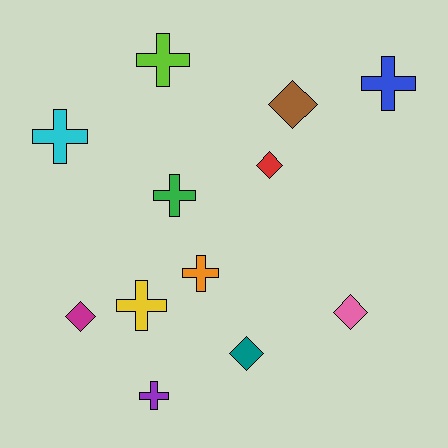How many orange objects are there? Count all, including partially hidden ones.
There is 1 orange object.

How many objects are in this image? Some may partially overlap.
There are 12 objects.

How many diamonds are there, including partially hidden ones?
There are 5 diamonds.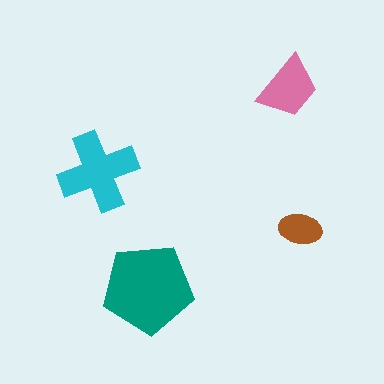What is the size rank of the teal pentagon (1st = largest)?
1st.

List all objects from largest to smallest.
The teal pentagon, the cyan cross, the pink trapezoid, the brown ellipse.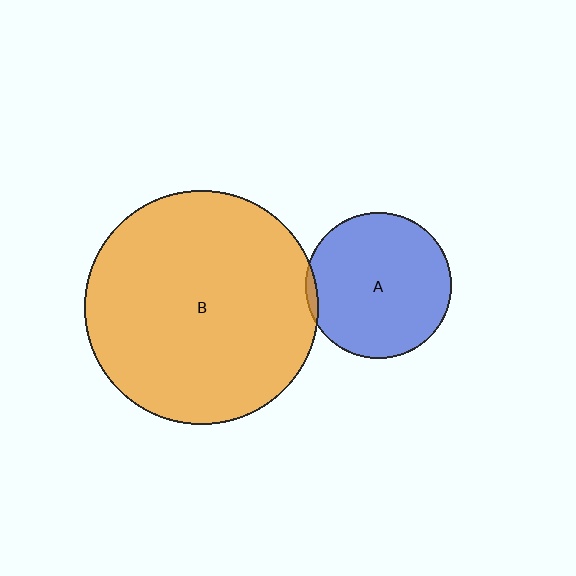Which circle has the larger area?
Circle B (orange).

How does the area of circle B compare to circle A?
Approximately 2.6 times.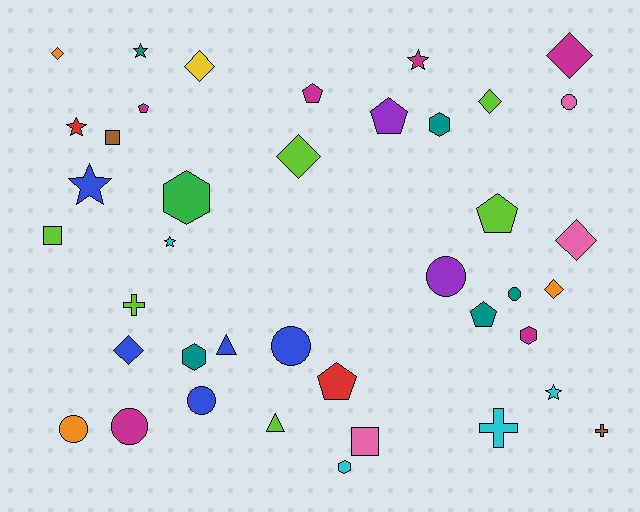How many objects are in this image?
There are 40 objects.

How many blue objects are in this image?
There are 5 blue objects.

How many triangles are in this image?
There are 2 triangles.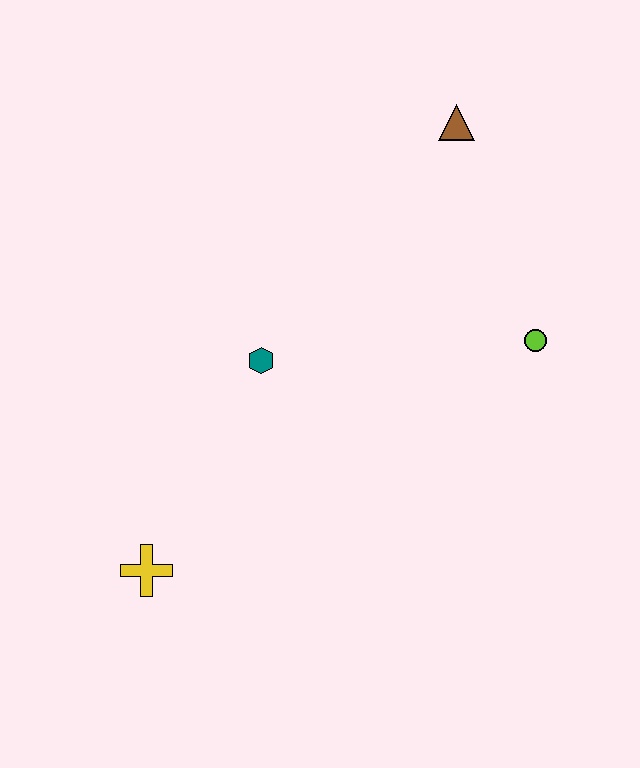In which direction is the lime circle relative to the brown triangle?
The lime circle is below the brown triangle.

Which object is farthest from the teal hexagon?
The brown triangle is farthest from the teal hexagon.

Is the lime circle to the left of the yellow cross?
No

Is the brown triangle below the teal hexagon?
No